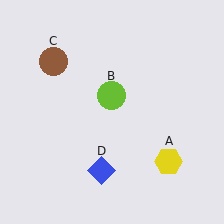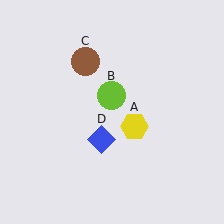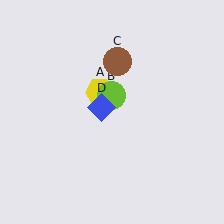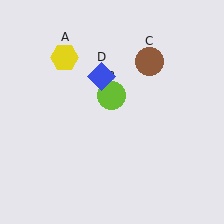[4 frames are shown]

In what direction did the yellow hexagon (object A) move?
The yellow hexagon (object A) moved up and to the left.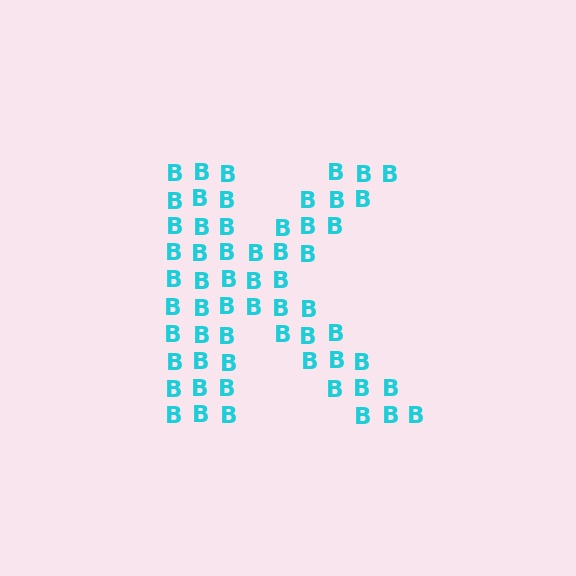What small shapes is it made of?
It is made of small letter B's.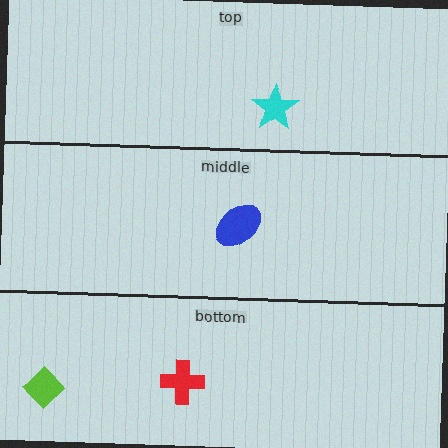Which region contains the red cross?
The bottom region.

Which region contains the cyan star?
The top region.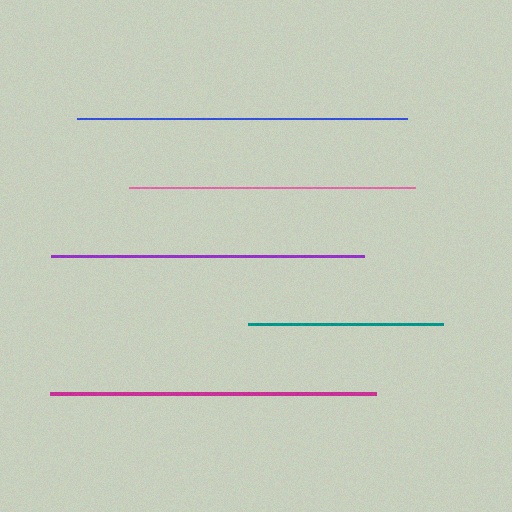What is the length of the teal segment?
The teal segment is approximately 195 pixels long.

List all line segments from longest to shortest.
From longest to shortest: blue, magenta, purple, pink, teal.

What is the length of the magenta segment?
The magenta segment is approximately 326 pixels long.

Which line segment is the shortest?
The teal line is the shortest at approximately 195 pixels.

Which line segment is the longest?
The blue line is the longest at approximately 330 pixels.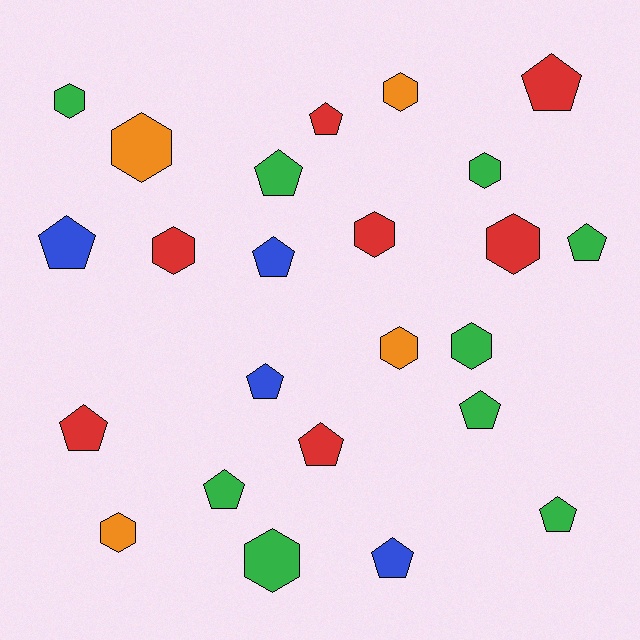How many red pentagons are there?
There are 4 red pentagons.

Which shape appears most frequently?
Pentagon, with 13 objects.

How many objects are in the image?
There are 24 objects.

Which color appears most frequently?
Green, with 9 objects.